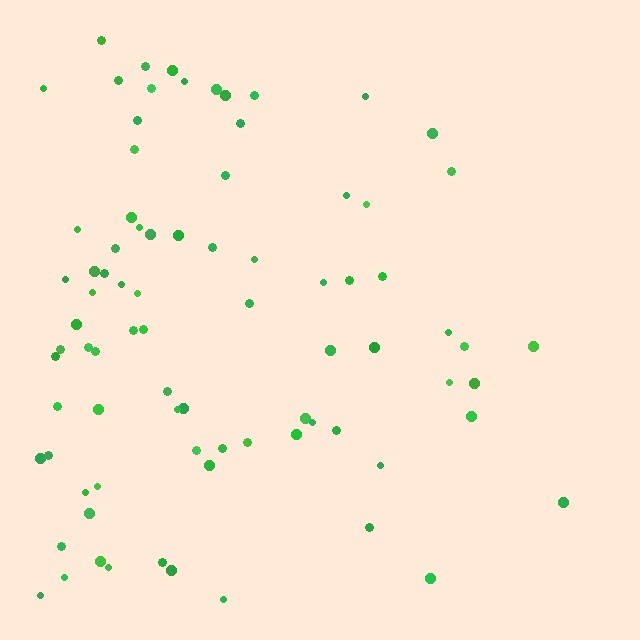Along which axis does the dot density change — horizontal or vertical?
Horizontal.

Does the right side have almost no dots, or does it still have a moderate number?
Still a moderate number, just noticeably fewer than the left.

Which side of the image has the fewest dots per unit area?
The right.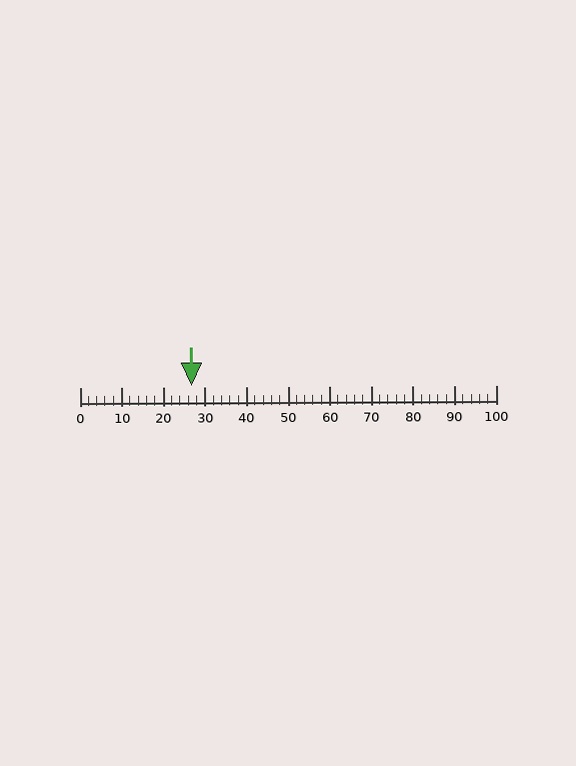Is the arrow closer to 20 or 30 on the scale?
The arrow is closer to 30.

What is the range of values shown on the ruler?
The ruler shows values from 0 to 100.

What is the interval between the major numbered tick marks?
The major tick marks are spaced 10 units apart.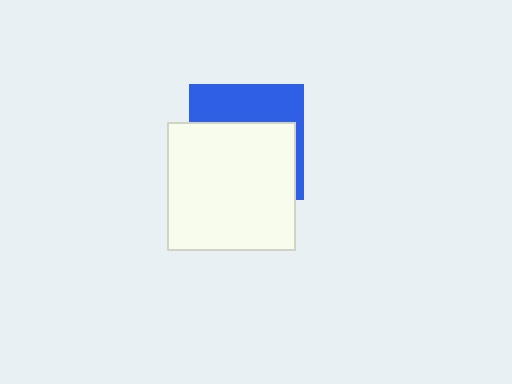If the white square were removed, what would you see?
You would see the complete blue square.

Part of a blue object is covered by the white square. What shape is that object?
It is a square.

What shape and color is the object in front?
The object in front is a white square.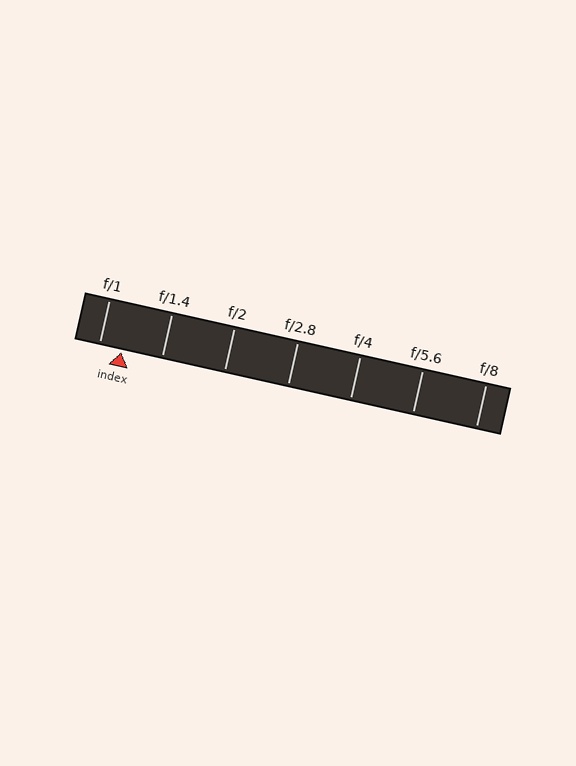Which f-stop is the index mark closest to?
The index mark is closest to f/1.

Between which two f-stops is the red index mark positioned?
The index mark is between f/1 and f/1.4.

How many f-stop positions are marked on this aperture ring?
There are 7 f-stop positions marked.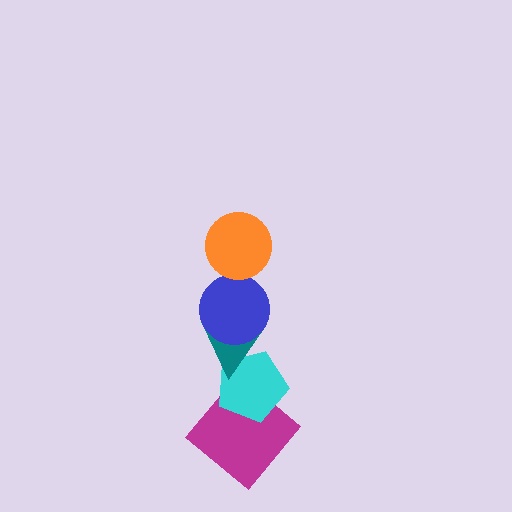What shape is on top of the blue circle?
The orange circle is on top of the blue circle.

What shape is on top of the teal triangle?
The blue circle is on top of the teal triangle.